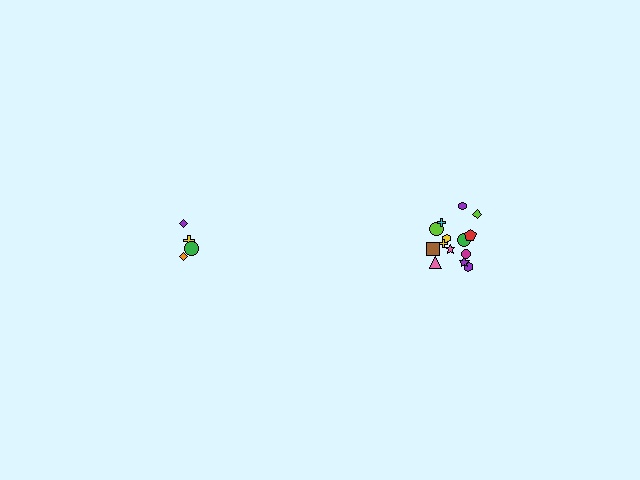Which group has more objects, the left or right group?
The right group.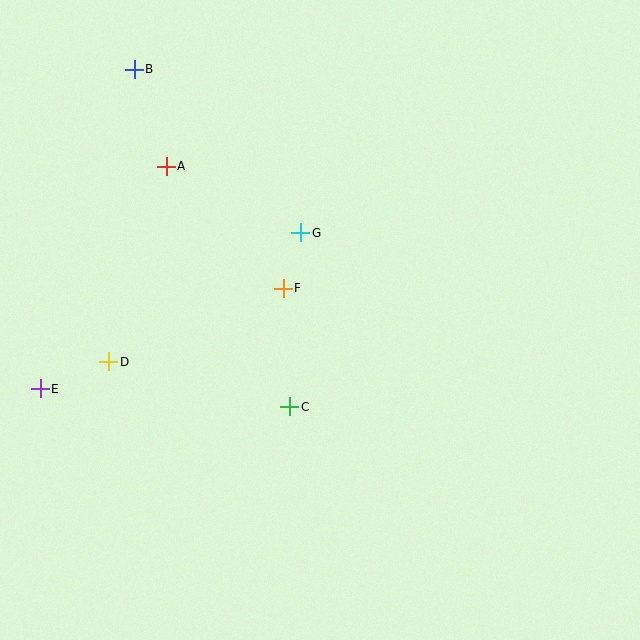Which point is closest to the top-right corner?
Point G is closest to the top-right corner.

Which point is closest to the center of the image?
Point F at (283, 288) is closest to the center.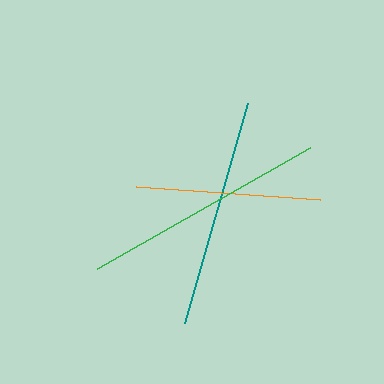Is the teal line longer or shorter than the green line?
The green line is longer than the teal line.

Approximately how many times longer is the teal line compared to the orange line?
The teal line is approximately 1.2 times the length of the orange line.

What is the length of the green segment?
The green segment is approximately 246 pixels long.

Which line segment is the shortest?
The orange line is the shortest at approximately 185 pixels.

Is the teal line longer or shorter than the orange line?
The teal line is longer than the orange line.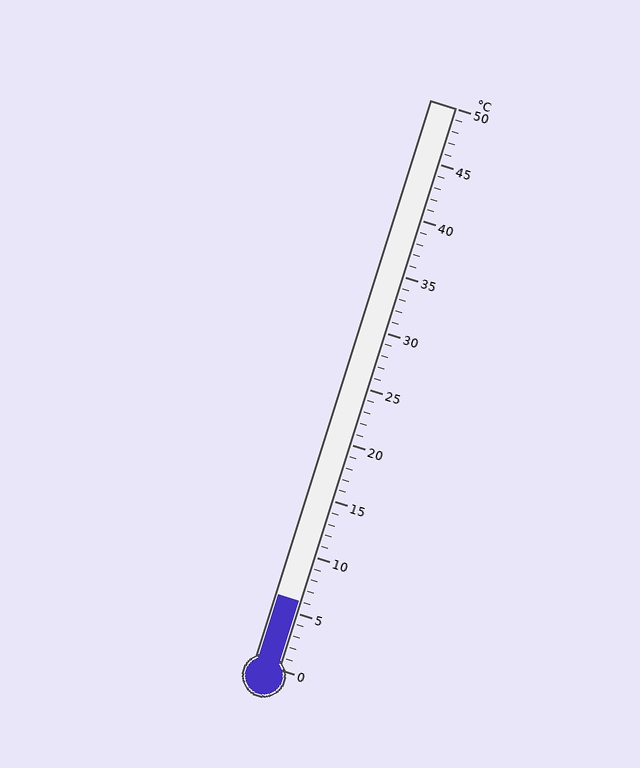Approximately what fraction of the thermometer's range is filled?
The thermometer is filled to approximately 10% of its range.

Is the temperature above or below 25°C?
The temperature is below 25°C.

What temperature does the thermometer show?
The thermometer shows approximately 6°C.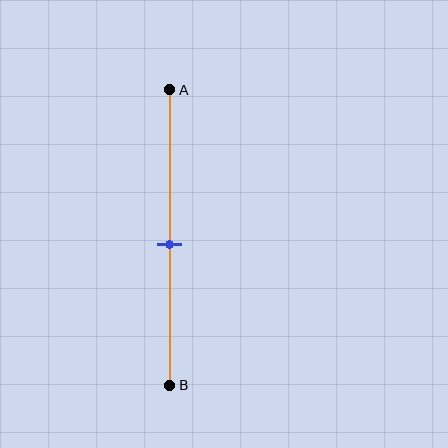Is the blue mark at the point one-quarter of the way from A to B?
No, the mark is at about 50% from A, not at the 25% one-quarter point.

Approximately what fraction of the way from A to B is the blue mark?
The blue mark is approximately 50% of the way from A to B.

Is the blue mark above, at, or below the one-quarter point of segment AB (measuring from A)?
The blue mark is below the one-quarter point of segment AB.